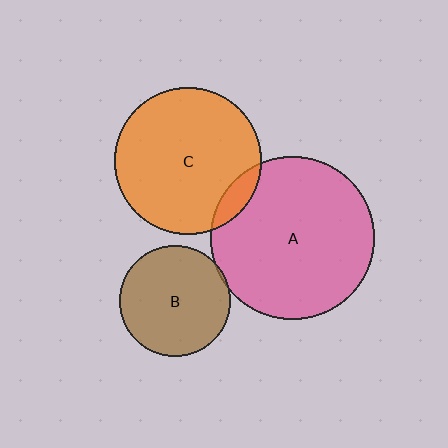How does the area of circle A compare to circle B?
Approximately 2.2 times.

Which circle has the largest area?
Circle A (pink).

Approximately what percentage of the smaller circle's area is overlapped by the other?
Approximately 5%.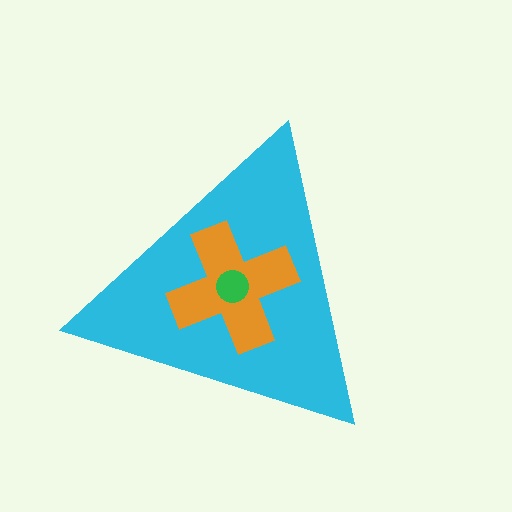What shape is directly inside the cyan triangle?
The orange cross.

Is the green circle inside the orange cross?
Yes.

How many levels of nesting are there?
3.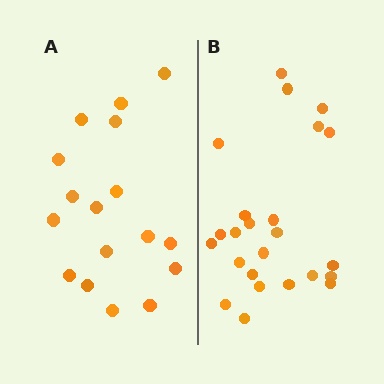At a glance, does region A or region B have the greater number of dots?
Region B (the right region) has more dots.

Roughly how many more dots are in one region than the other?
Region B has roughly 8 or so more dots than region A.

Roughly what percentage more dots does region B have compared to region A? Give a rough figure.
About 40% more.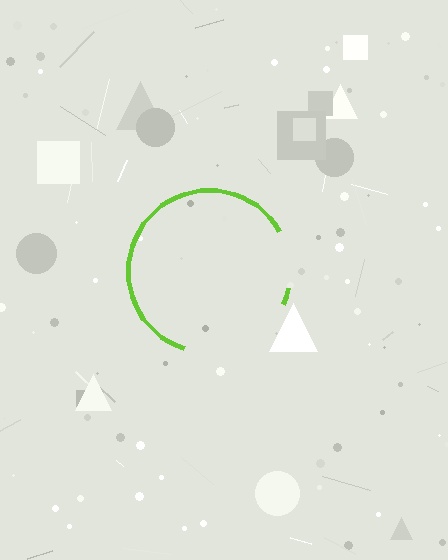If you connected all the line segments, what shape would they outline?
They would outline a circle.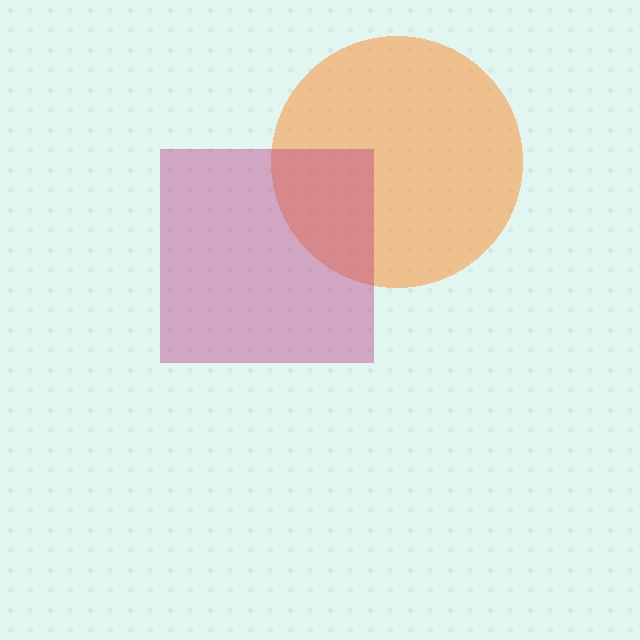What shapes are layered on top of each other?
The layered shapes are: an orange circle, a magenta square.